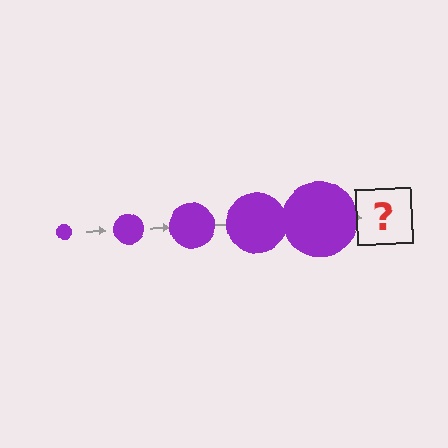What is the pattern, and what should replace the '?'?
The pattern is that the circle gets progressively larger each step. The '?' should be a purple circle, larger than the previous one.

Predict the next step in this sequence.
The next step is a purple circle, larger than the previous one.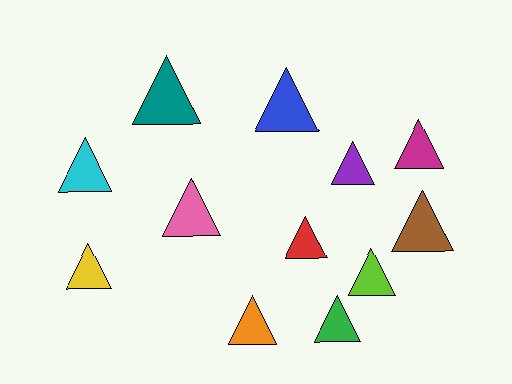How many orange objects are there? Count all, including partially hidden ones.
There is 1 orange object.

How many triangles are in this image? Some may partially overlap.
There are 12 triangles.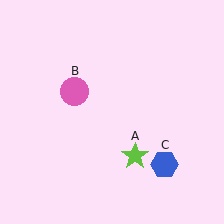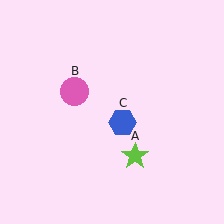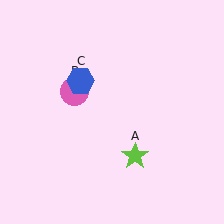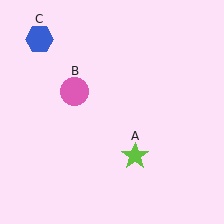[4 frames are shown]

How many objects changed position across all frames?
1 object changed position: blue hexagon (object C).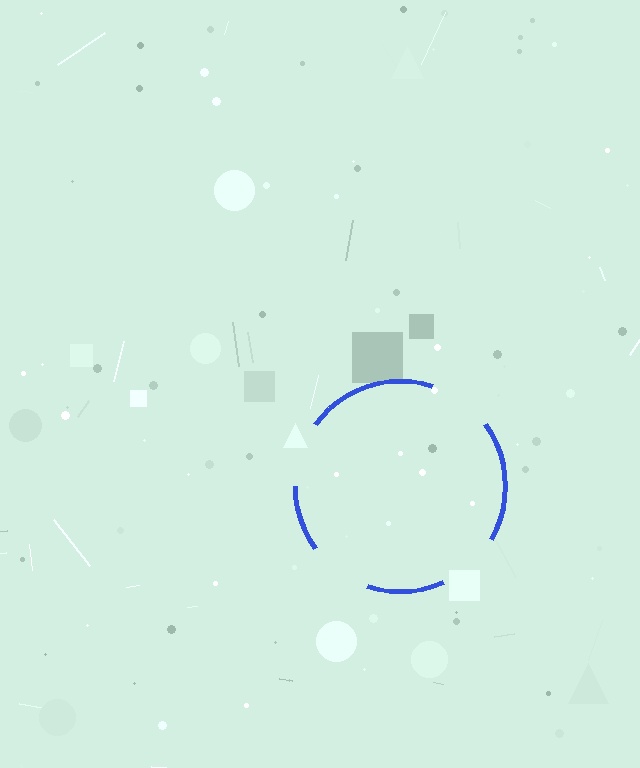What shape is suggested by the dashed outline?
The dashed outline suggests a circle.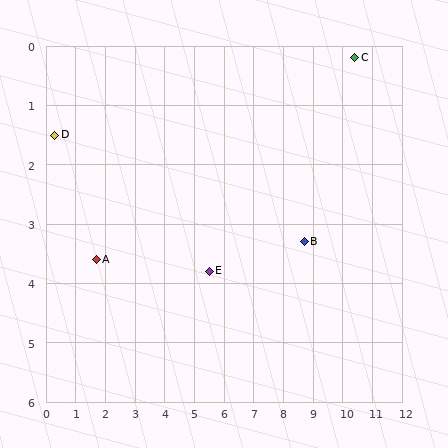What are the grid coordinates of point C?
Point C is at approximately (10.4, 0.2).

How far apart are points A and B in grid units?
Points A and B are about 7.0 grid units apart.